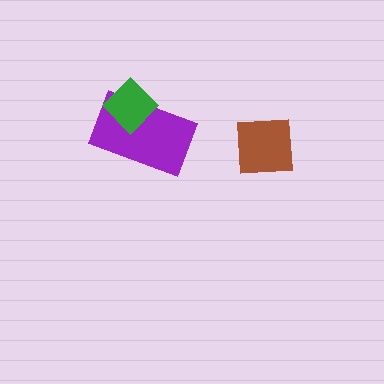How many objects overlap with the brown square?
0 objects overlap with the brown square.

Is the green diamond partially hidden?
No, no other shape covers it.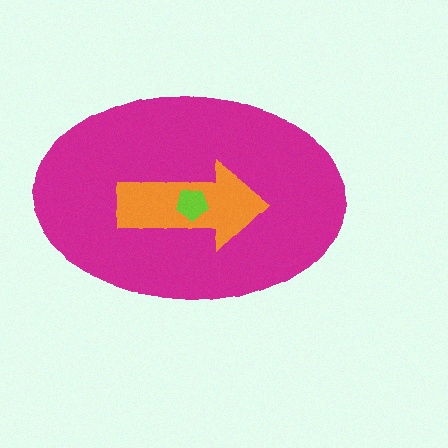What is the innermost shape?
The lime pentagon.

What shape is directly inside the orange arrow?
The lime pentagon.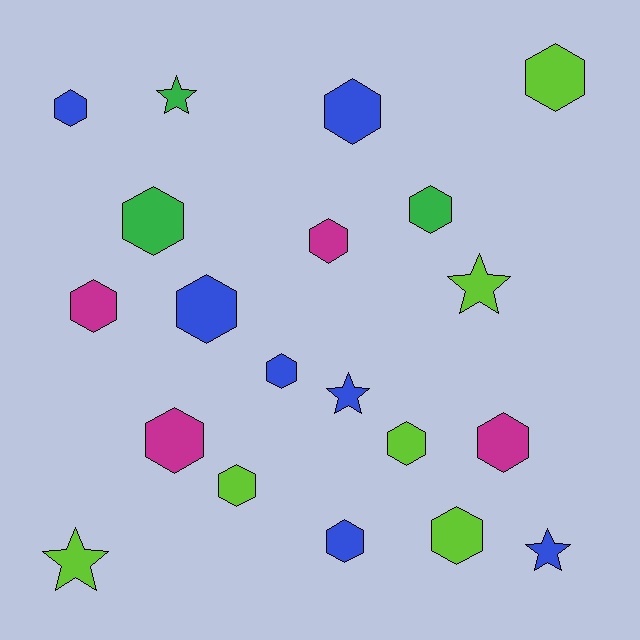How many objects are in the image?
There are 20 objects.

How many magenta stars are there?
There are no magenta stars.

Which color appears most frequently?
Blue, with 7 objects.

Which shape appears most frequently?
Hexagon, with 15 objects.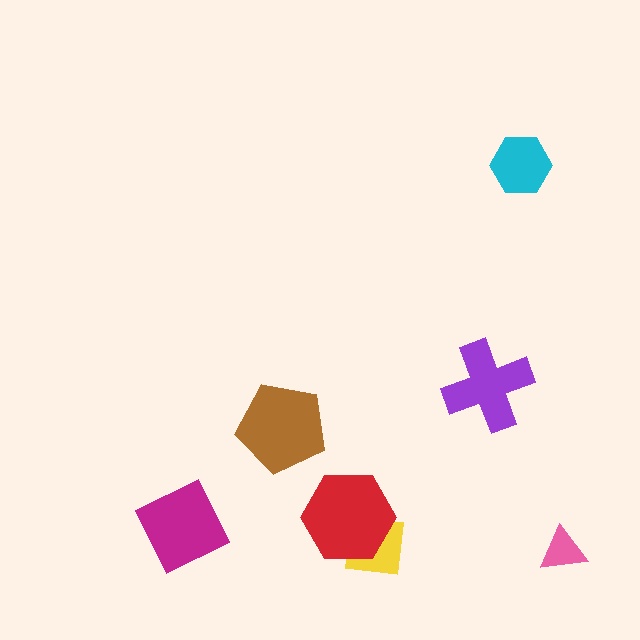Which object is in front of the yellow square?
The red hexagon is in front of the yellow square.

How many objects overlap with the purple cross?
0 objects overlap with the purple cross.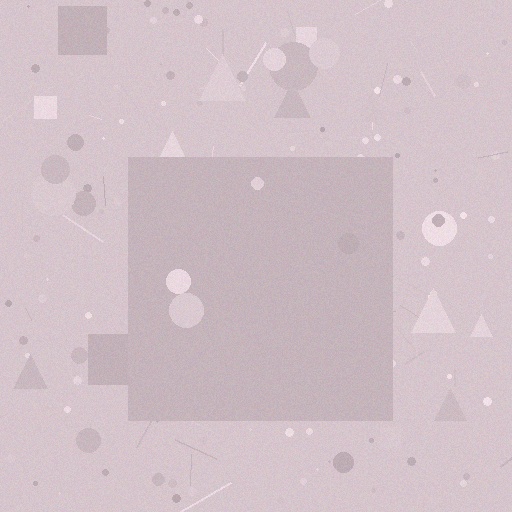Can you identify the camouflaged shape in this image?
The camouflaged shape is a square.